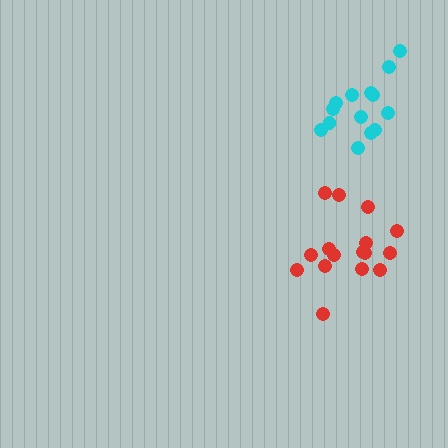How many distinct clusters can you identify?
There are 2 distinct clusters.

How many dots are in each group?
Group 1: 16 dots, Group 2: 14 dots (30 total).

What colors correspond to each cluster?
The clusters are colored: red, cyan.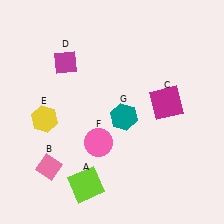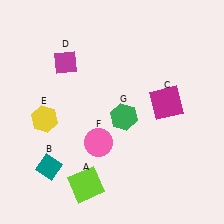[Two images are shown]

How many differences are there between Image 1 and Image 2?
There are 2 differences between the two images.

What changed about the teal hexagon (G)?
In Image 1, G is teal. In Image 2, it changed to green.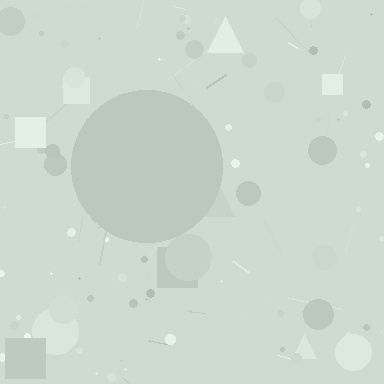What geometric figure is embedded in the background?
A circle is embedded in the background.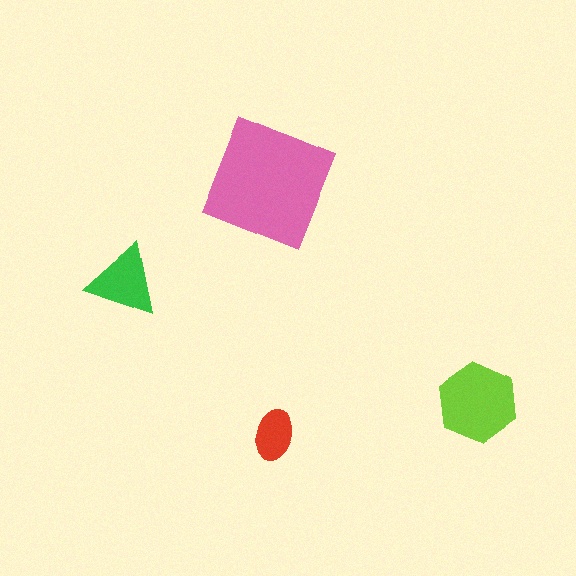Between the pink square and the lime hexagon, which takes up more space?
The pink square.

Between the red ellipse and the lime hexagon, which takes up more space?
The lime hexagon.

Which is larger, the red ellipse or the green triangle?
The green triangle.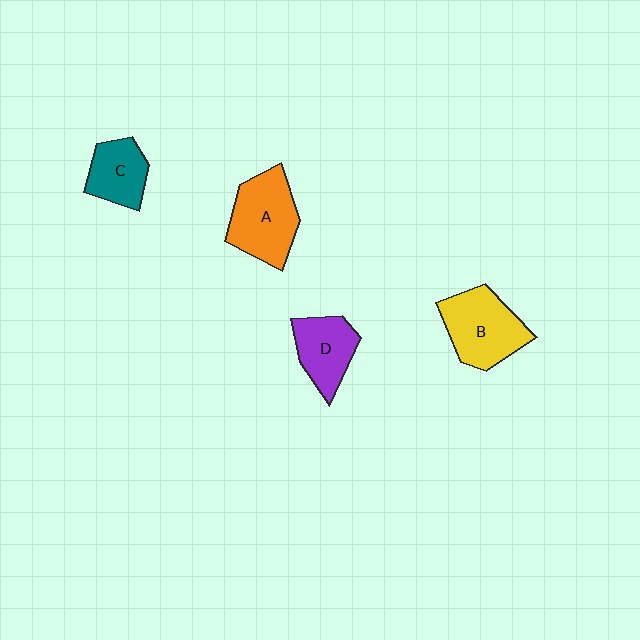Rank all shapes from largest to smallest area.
From largest to smallest: B (yellow), A (orange), D (purple), C (teal).